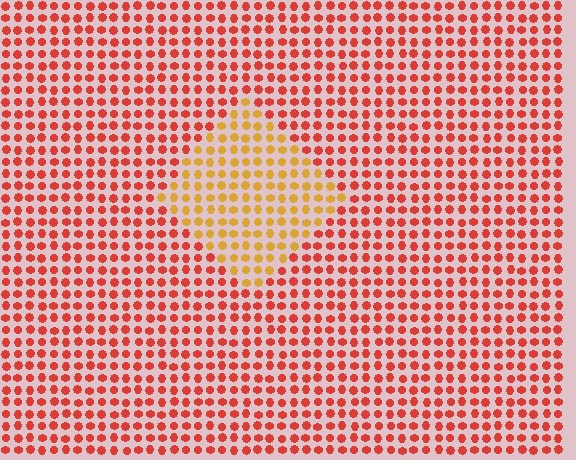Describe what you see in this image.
The image is filled with small red elements in a uniform arrangement. A diamond-shaped region is visible where the elements are tinted to a slightly different hue, forming a subtle color boundary.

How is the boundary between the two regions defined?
The boundary is defined purely by a slight shift in hue (about 39 degrees). Spacing, size, and orientation are identical on both sides.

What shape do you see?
I see a diamond.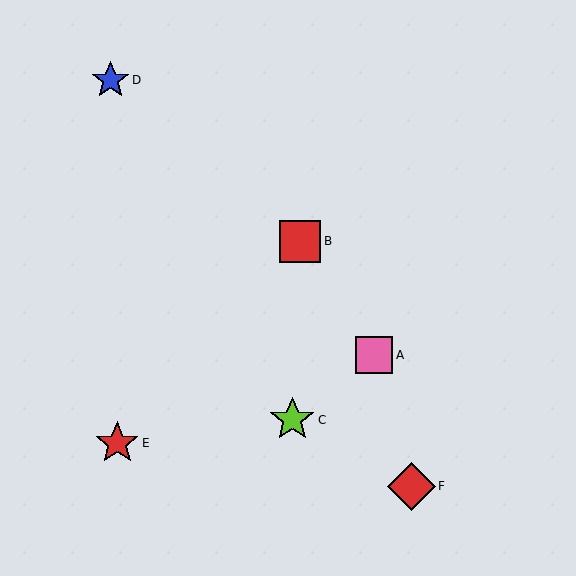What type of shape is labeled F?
Shape F is a red diamond.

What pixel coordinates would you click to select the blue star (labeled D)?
Click at (111, 80) to select the blue star D.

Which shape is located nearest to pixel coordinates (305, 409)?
The lime star (labeled C) at (292, 420) is nearest to that location.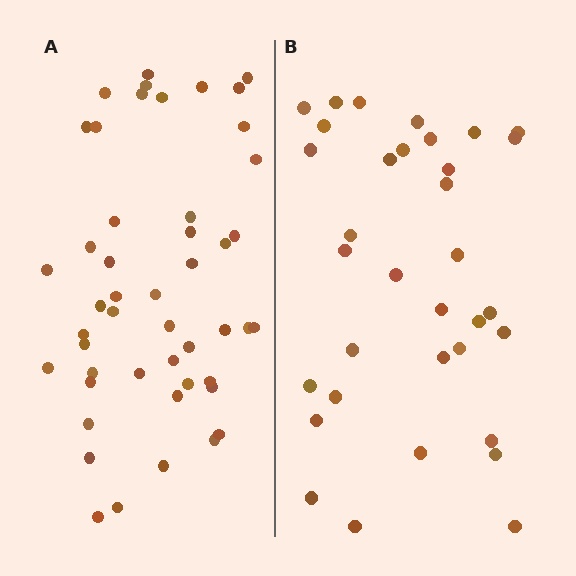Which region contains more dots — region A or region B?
Region A (the left region) has more dots.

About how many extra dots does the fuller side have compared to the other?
Region A has approximately 15 more dots than region B.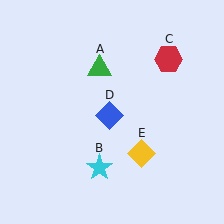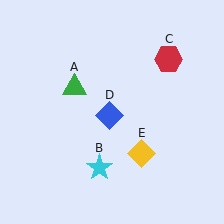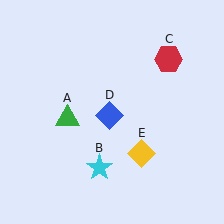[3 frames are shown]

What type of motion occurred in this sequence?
The green triangle (object A) rotated counterclockwise around the center of the scene.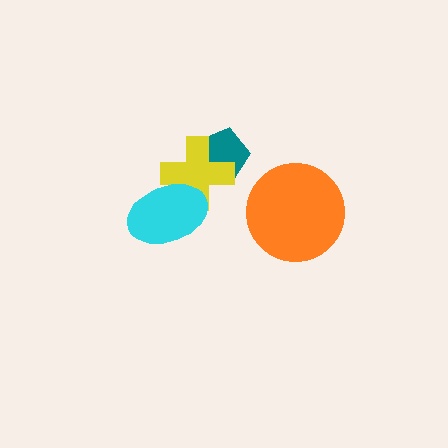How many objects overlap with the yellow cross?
2 objects overlap with the yellow cross.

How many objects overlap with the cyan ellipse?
1 object overlaps with the cyan ellipse.